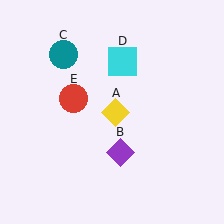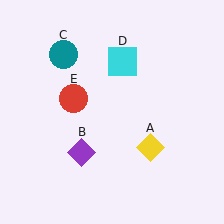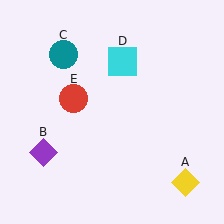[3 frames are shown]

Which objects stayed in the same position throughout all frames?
Teal circle (object C) and cyan square (object D) and red circle (object E) remained stationary.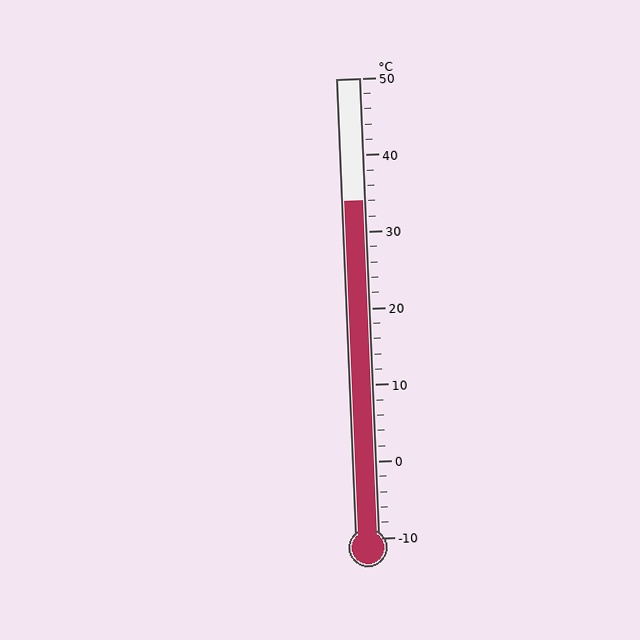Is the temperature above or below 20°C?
The temperature is above 20°C.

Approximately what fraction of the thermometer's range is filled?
The thermometer is filled to approximately 75% of its range.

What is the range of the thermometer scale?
The thermometer scale ranges from -10°C to 50°C.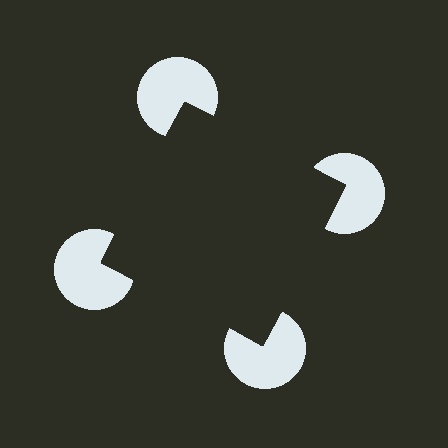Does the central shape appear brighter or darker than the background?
It typically appears slightly darker than the background, even though no actual brightness change is drawn.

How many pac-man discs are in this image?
There are 4 — one at each vertex of the illusory square.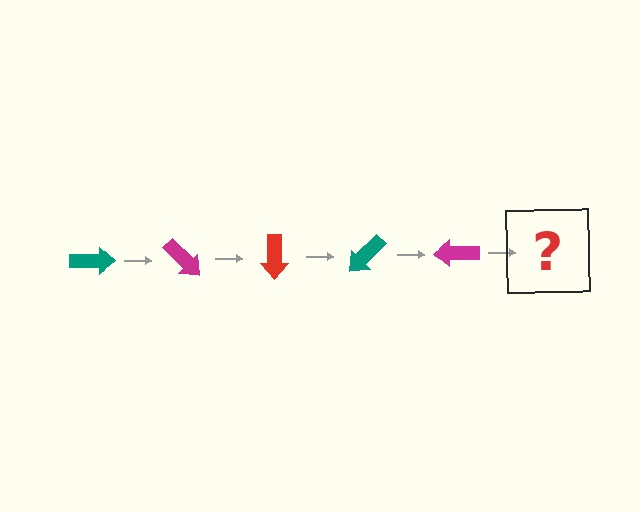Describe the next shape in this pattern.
It should be a red arrow, rotated 225 degrees from the start.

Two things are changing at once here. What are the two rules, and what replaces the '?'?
The two rules are that it rotates 45 degrees each step and the color cycles through teal, magenta, and red. The '?' should be a red arrow, rotated 225 degrees from the start.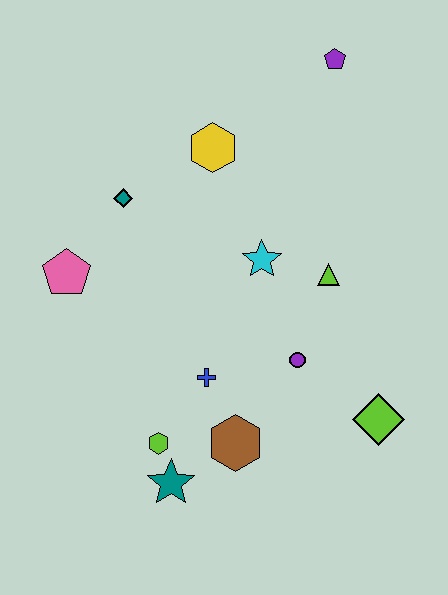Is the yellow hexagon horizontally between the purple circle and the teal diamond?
Yes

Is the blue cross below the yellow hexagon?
Yes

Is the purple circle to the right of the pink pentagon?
Yes